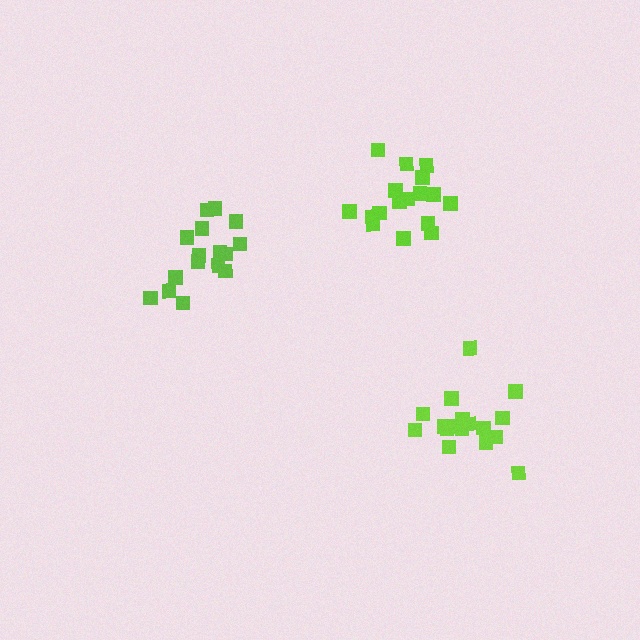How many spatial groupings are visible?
There are 3 spatial groupings.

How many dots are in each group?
Group 1: 17 dots, Group 2: 16 dots, Group 3: 18 dots (51 total).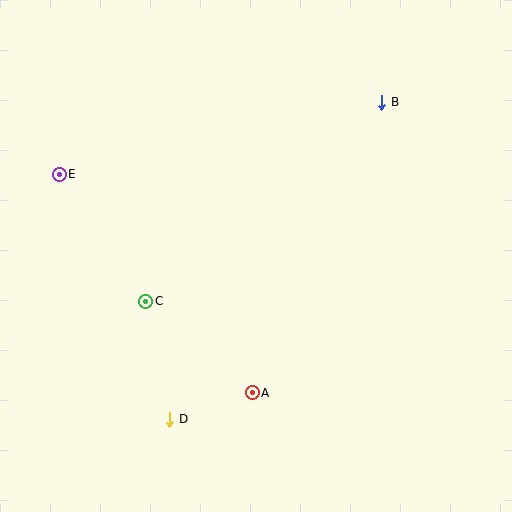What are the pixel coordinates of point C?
Point C is at (146, 301).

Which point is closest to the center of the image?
Point C at (146, 301) is closest to the center.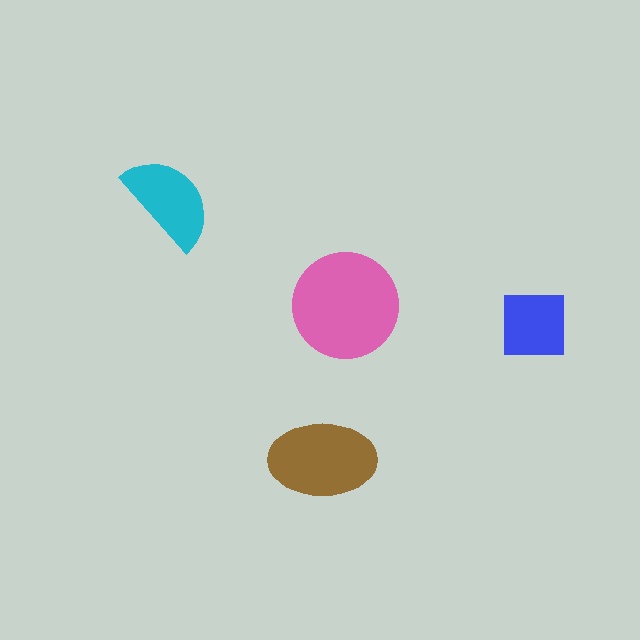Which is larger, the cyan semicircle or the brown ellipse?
The brown ellipse.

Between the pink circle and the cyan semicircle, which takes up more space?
The pink circle.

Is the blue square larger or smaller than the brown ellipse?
Smaller.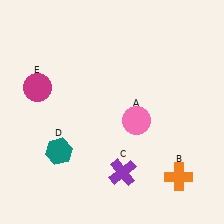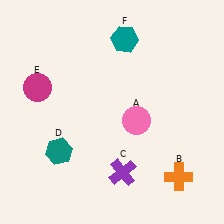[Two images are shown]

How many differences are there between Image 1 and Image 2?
There is 1 difference between the two images.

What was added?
A teal hexagon (F) was added in Image 2.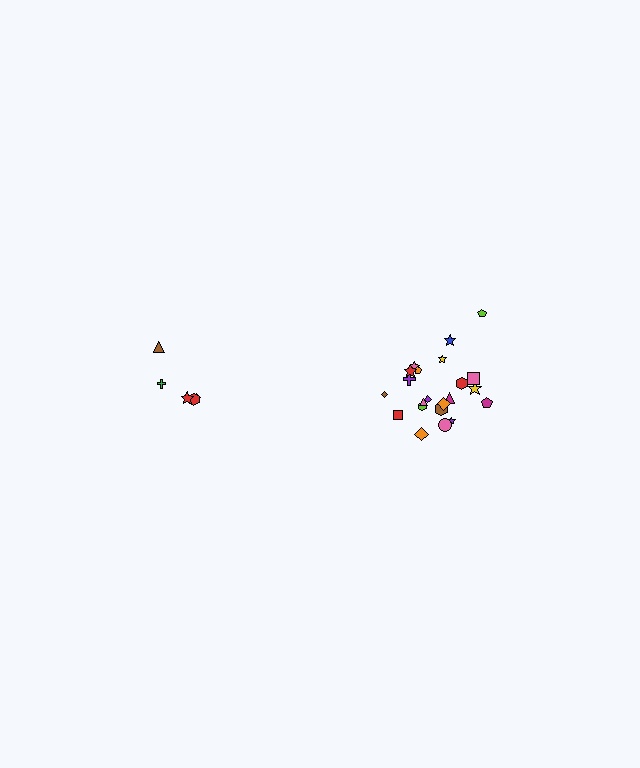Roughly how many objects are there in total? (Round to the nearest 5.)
Roughly 25 objects in total.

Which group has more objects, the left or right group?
The right group.